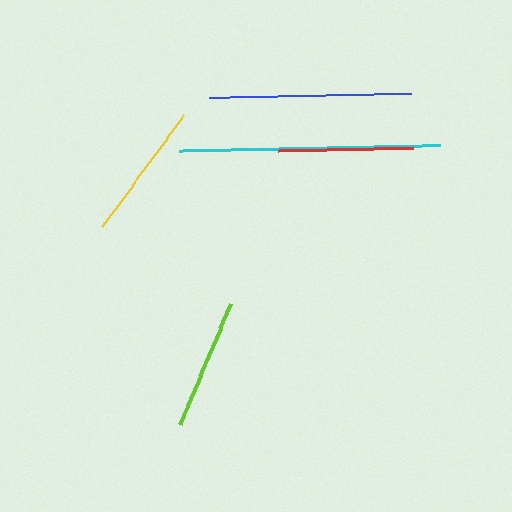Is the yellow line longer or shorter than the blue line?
The blue line is longer than the yellow line.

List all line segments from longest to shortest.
From longest to shortest: cyan, blue, yellow, red, lime.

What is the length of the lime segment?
The lime segment is approximately 132 pixels long.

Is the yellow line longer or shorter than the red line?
The yellow line is longer than the red line.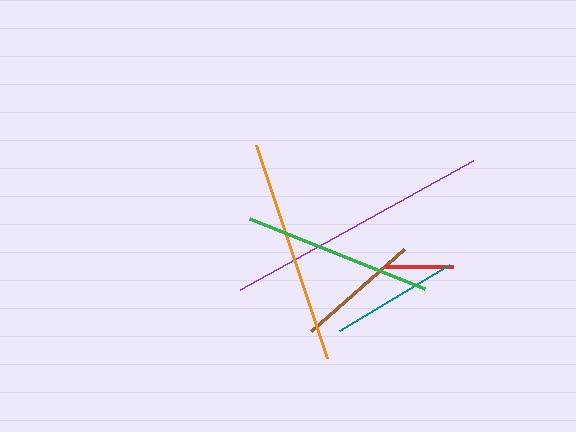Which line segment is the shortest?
The red line is the shortest at approximately 68 pixels.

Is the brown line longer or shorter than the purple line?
The purple line is longer than the brown line.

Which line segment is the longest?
The purple line is the longest at approximately 267 pixels.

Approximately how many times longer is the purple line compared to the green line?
The purple line is approximately 1.4 times the length of the green line.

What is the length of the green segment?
The green segment is approximately 189 pixels long.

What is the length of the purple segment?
The purple segment is approximately 267 pixels long.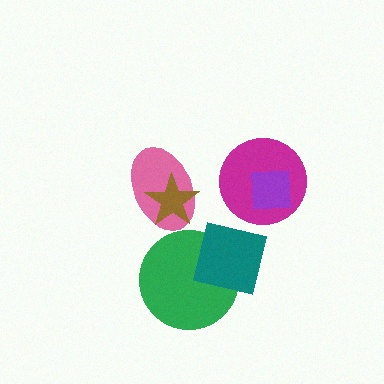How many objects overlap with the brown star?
1 object overlaps with the brown star.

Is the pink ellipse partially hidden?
Yes, it is partially covered by another shape.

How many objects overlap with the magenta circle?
1 object overlaps with the magenta circle.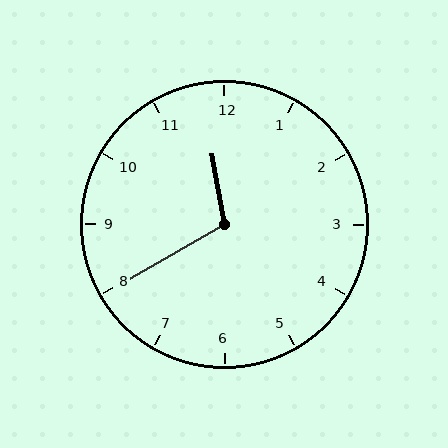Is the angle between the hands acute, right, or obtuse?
It is obtuse.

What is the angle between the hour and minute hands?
Approximately 110 degrees.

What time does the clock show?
11:40.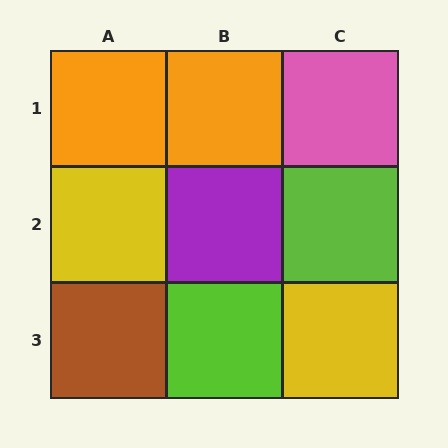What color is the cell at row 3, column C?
Yellow.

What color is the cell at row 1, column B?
Orange.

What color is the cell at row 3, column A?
Brown.